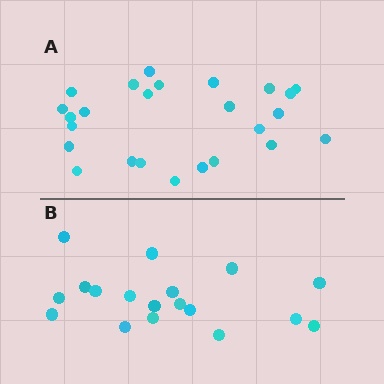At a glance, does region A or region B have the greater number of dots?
Region A (the top region) has more dots.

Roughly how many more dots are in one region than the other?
Region A has roughly 8 or so more dots than region B.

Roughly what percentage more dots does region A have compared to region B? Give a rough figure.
About 40% more.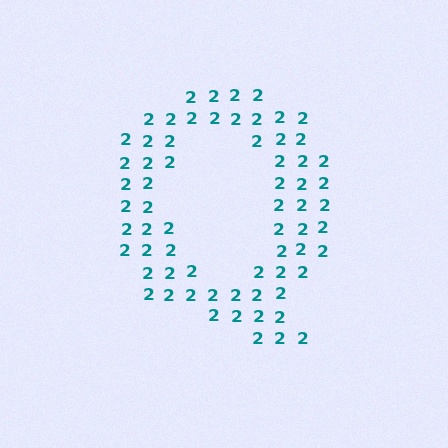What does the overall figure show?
The overall figure shows the letter Q.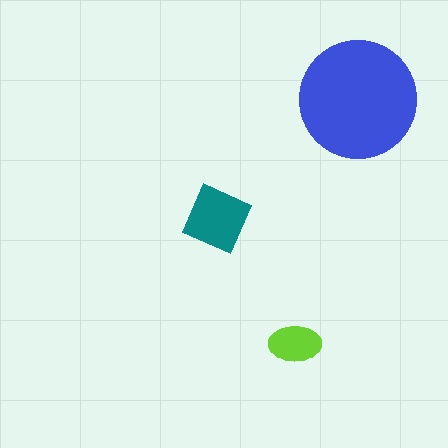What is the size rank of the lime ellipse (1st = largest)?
3rd.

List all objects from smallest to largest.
The lime ellipse, the teal diamond, the blue circle.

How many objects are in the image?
There are 3 objects in the image.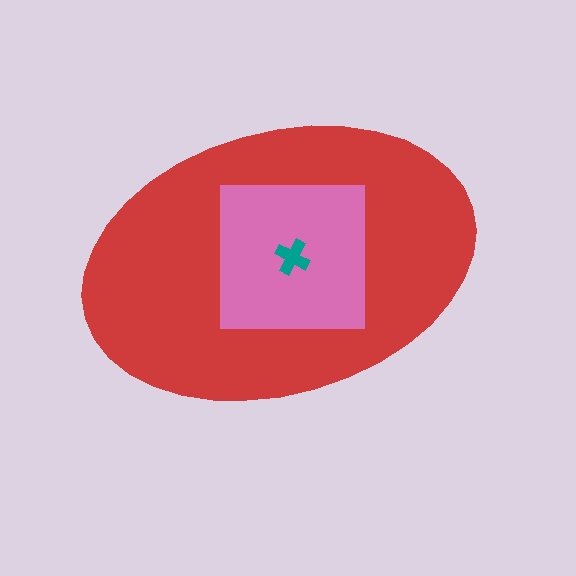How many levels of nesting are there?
3.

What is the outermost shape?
The red ellipse.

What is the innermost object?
The teal cross.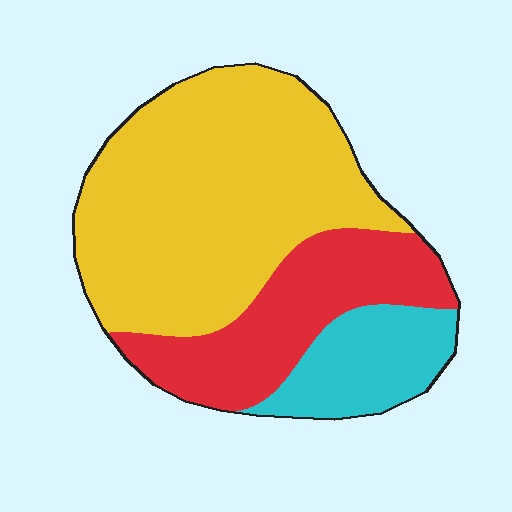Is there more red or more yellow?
Yellow.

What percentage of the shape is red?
Red takes up about one quarter (1/4) of the shape.